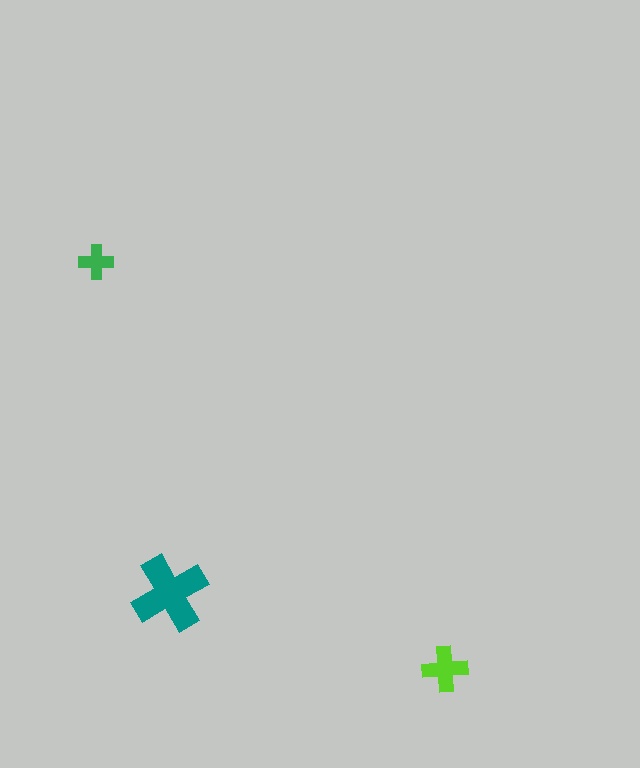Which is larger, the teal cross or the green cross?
The teal one.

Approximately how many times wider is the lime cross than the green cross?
About 1.5 times wider.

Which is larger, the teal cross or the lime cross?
The teal one.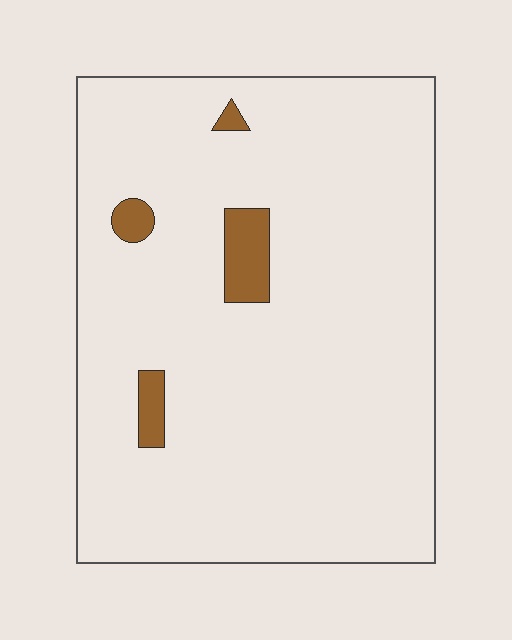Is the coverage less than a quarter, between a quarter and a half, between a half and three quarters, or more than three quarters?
Less than a quarter.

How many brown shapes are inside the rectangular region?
4.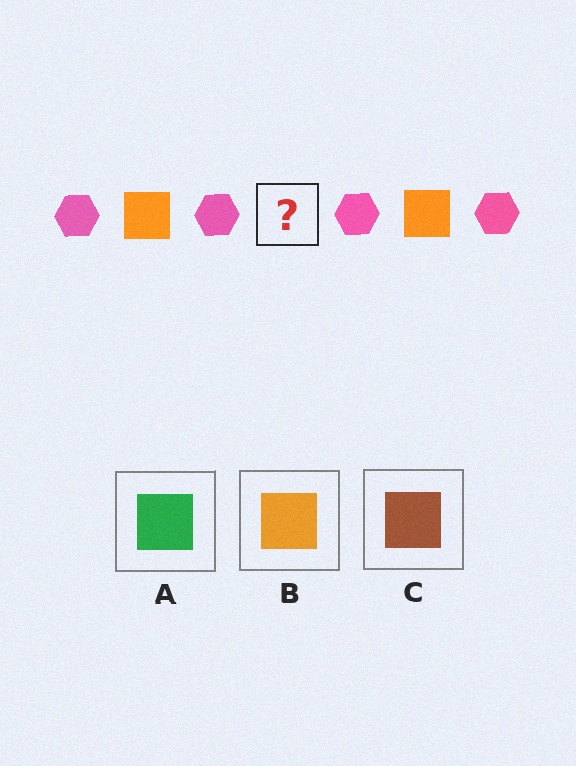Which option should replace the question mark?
Option B.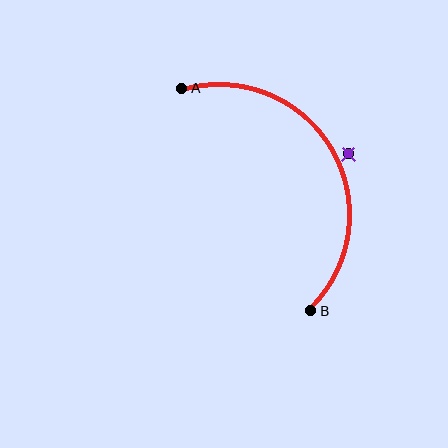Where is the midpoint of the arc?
The arc midpoint is the point on the curve farthest from the straight line joining A and B. It sits to the right of that line.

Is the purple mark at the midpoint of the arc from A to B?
No — the purple mark does not lie on the arc at all. It sits slightly outside the curve.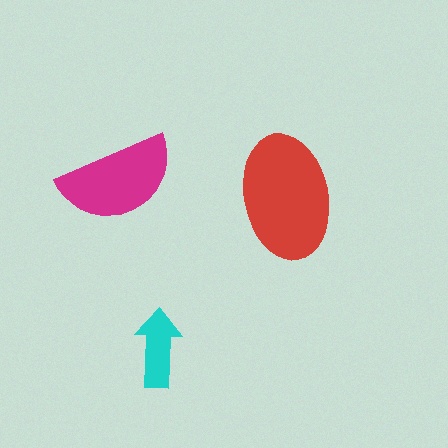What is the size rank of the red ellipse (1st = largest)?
1st.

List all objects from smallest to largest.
The cyan arrow, the magenta semicircle, the red ellipse.